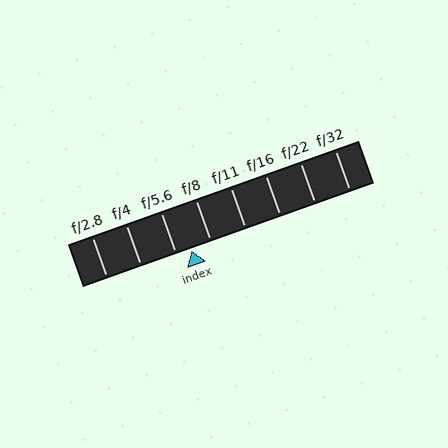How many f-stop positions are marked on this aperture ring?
There are 8 f-stop positions marked.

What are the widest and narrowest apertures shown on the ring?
The widest aperture shown is f/2.8 and the narrowest is f/32.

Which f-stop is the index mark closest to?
The index mark is closest to f/5.6.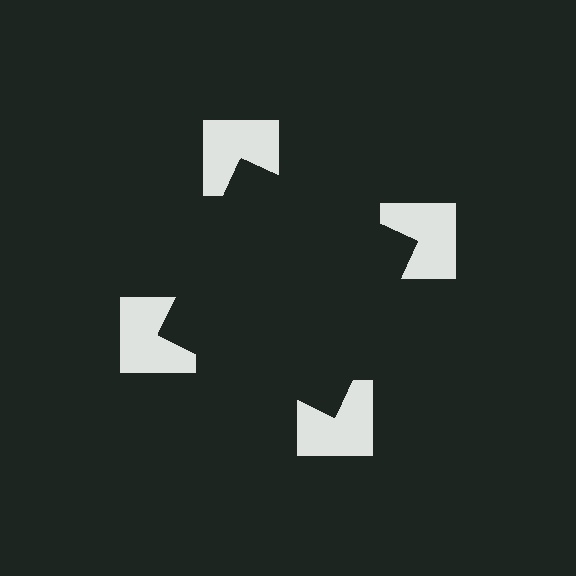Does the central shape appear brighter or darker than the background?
It typically appears slightly darker than the background, even though no actual brightness change is drawn.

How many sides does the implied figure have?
4 sides.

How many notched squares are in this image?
There are 4 — one at each vertex of the illusory square.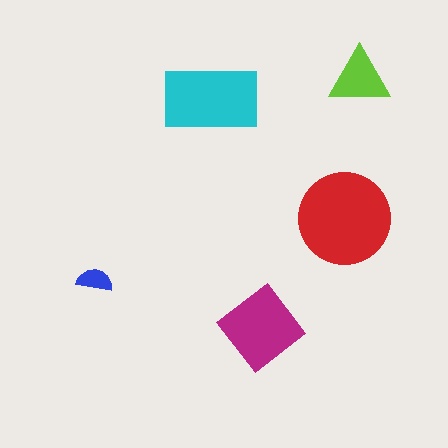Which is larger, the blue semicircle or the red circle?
The red circle.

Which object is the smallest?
The blue semicircle.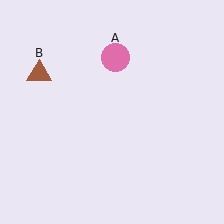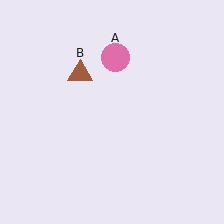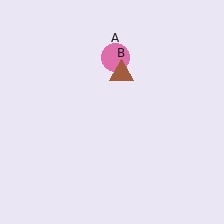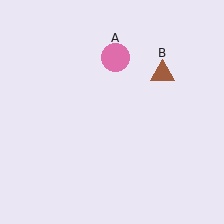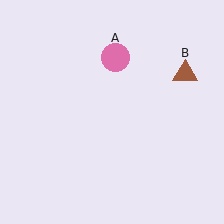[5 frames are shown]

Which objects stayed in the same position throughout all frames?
Pink circle (object A) remained stationary.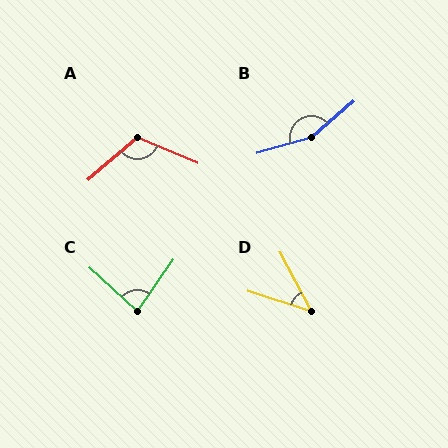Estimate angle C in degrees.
Approximately 82 degrees.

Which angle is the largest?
B, at approximately 156 degrees.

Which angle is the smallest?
D, at approximately 44 degrees.